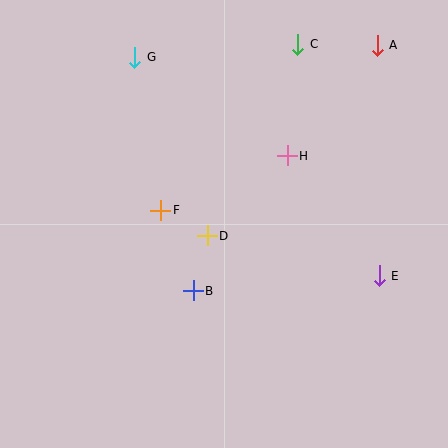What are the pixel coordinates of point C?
Point C is at (298, 44).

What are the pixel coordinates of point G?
Point G is at (135, 57).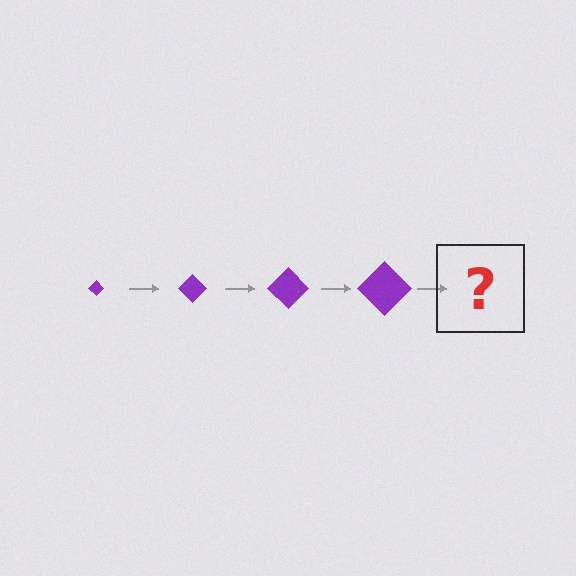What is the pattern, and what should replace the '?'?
The pattern is that the diamond gets progressively larger each step. The '?' should be a purple diamond, larger than the previous one.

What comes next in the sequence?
The next element should be a purple diamond, larger than the previous one.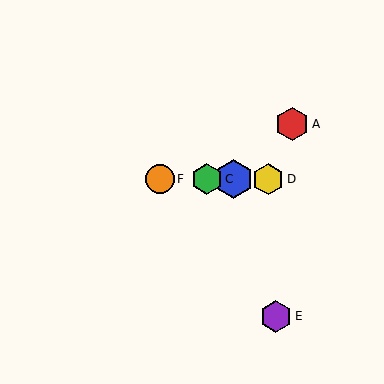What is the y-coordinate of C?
Object C is at y≈179.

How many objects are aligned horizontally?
4 objects (B, C, D, F) are aligned horizontally.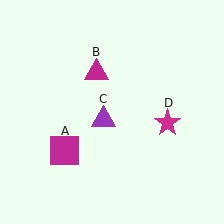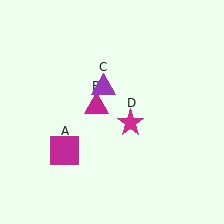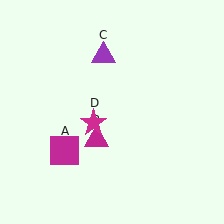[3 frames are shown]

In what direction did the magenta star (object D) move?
The magenta star (object D) moved left.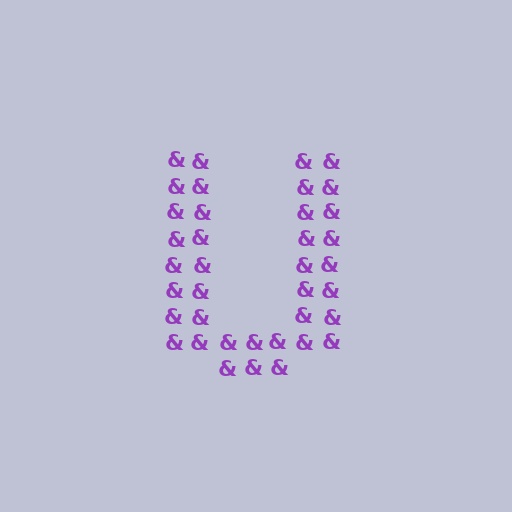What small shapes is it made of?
It is made of small ampersands.